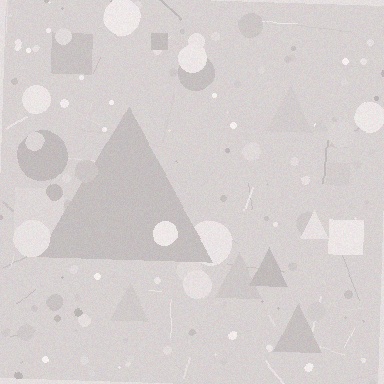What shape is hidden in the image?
A triangle is hidden in the image.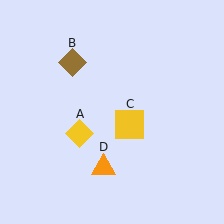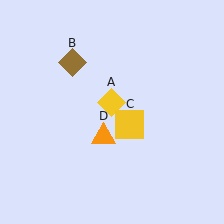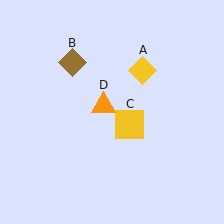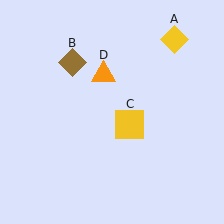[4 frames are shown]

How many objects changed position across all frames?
2 objects changed position: yellow diamond (object A), orange triangle (object D).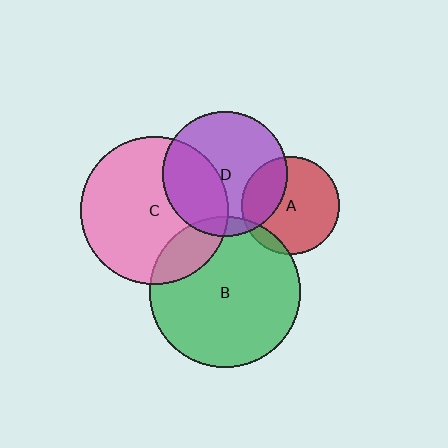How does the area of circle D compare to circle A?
Approximately 1.6 times.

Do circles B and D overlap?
Yes.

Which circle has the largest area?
Circle B (green).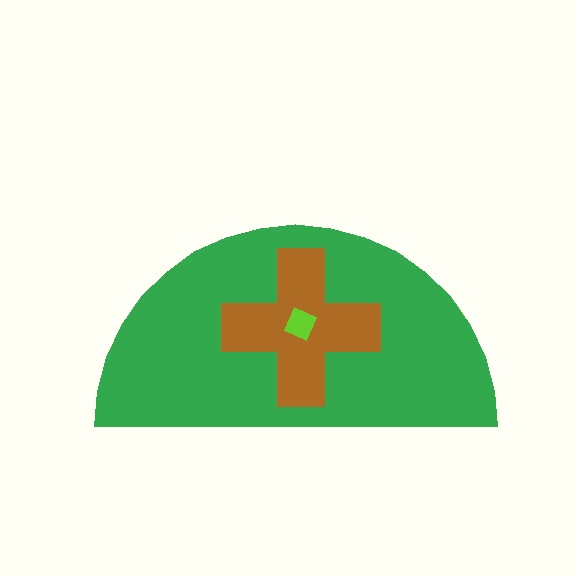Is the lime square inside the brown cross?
Yes.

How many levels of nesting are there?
3.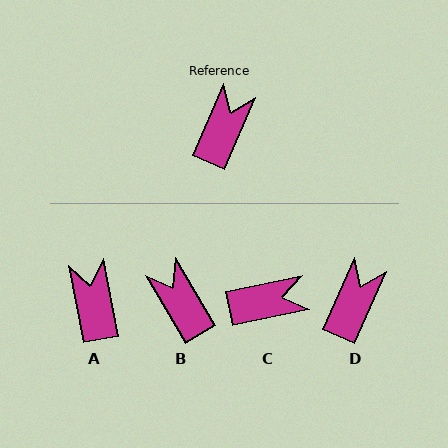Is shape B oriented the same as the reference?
No, it is off by about 55 degrees.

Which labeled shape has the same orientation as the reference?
D.